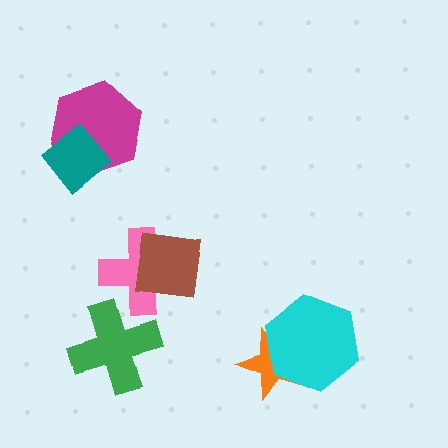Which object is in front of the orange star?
The cyan hexagon is in front of the orange star.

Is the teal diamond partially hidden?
No, no other shape covers it.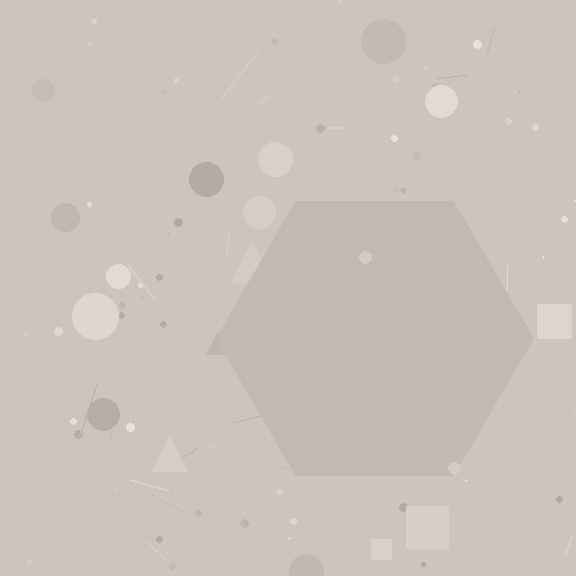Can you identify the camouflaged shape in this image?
The camouflaged shape is a hexagon.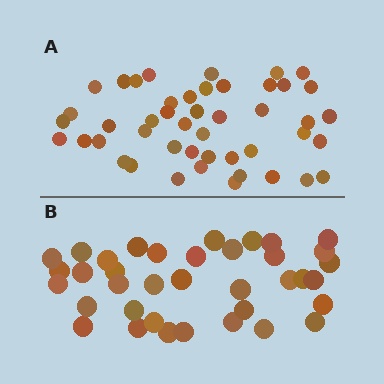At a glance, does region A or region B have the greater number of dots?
Region A (the top region) has more dots.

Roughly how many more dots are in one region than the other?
Region A has roughly 8 or so more dots than region B.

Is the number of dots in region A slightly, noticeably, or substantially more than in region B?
Region A has only slightly more — the two regions are fairly close. The ratio is roughly 1.2 to 1.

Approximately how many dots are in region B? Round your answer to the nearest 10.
About 40 dots. (The exact count is 37, which rounds to 40.)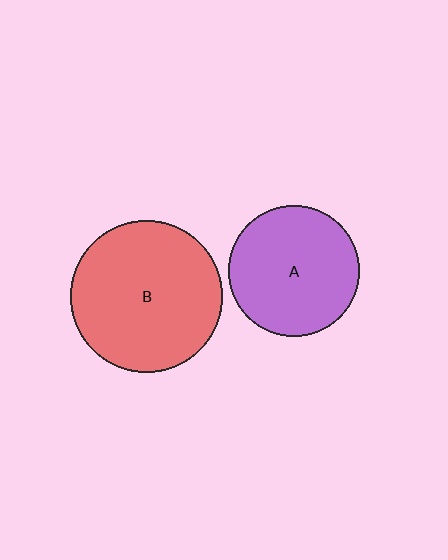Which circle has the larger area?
Circle B (red).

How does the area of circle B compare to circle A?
Approximately 1.3 times.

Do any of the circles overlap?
No, none of the circles overlap.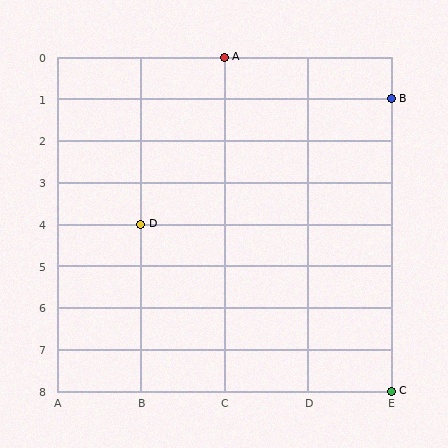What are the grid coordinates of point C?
Point C is at grid coordinates (E, 8).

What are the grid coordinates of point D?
Point D is at grid coordinates (B, 4).